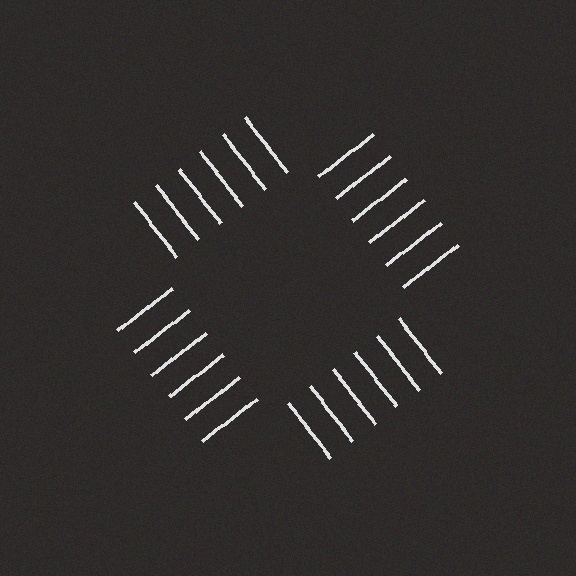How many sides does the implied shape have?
4 sides — the line-ends trace a square.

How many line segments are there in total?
24 — 6 along each of the 4 edges.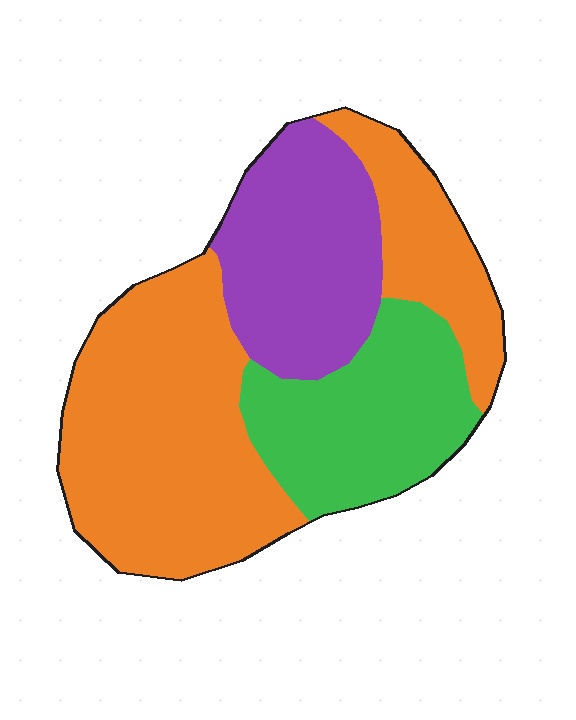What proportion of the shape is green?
Green takes up between a sixth and a third of the shape.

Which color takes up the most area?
Orange, at roughly 50%.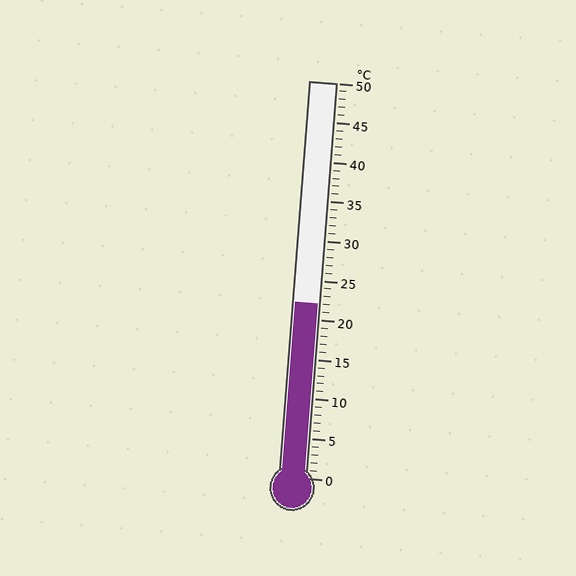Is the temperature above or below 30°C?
The temperature is below 30°C.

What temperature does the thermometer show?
The thermometer shows approximately 22°C.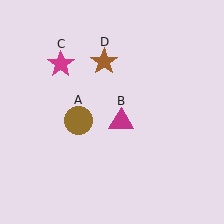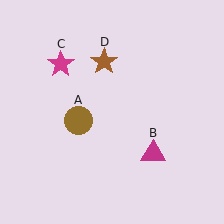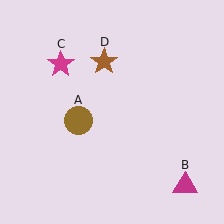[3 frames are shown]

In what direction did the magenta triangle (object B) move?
The magenta triangle (object B) moved down and to the right.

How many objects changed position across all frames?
1 object changed position: magenta triangle (object B).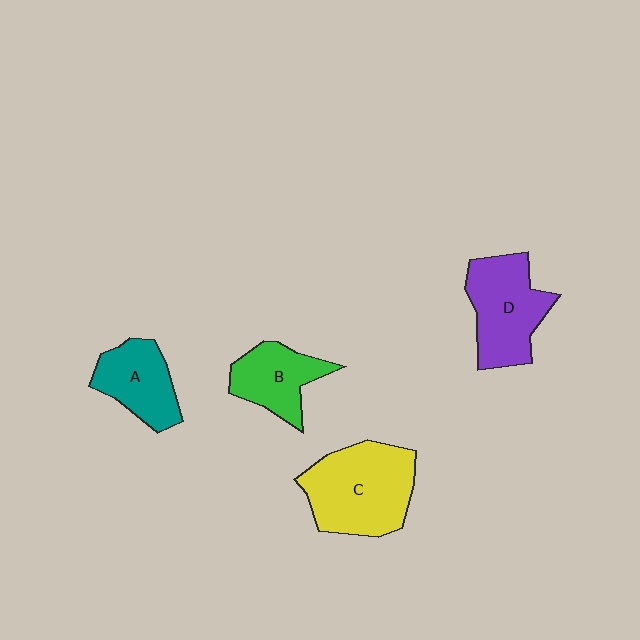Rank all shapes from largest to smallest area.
From largest to smallest: C (yellow), D (purple), A (teal), B (green).